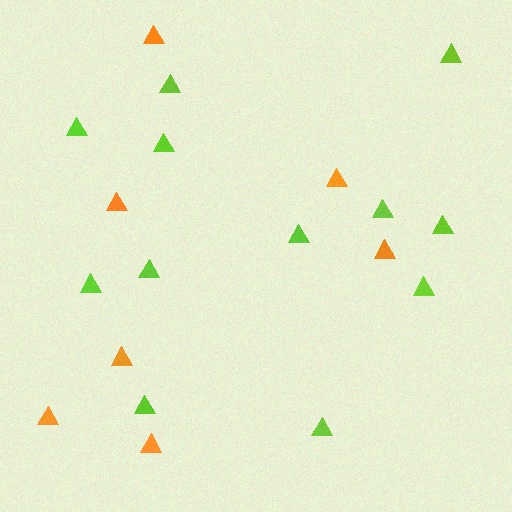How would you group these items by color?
There are 2 groups: one group of lime triangles (12) and one group of orange triangles (7).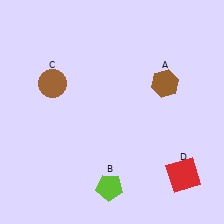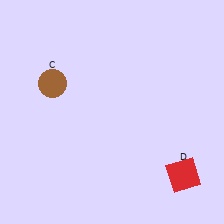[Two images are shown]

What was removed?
The lime pentagon (B), the brown hexagon (A) were removed in Image 2.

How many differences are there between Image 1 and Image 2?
There are 2 differences between the two images.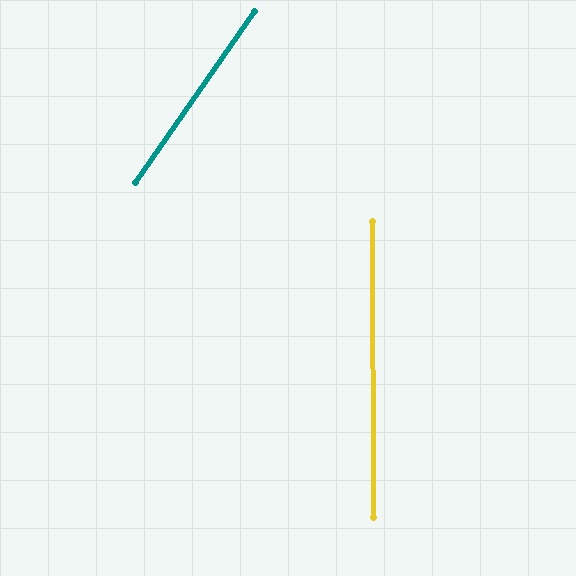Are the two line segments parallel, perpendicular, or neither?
Neither parallel nor perpendicular — they differ by about 35°.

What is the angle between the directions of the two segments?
Approximately 35 degrees.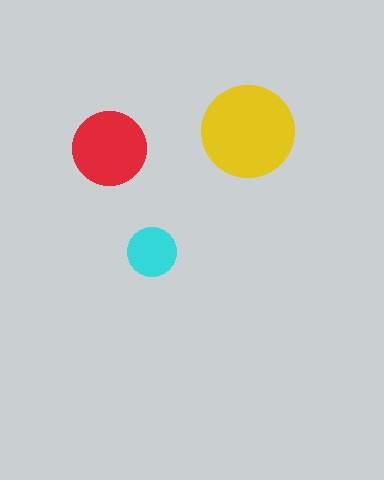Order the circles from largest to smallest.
the yellow one, the red one, the cyan one.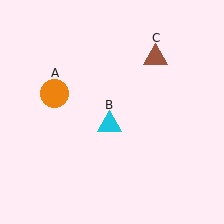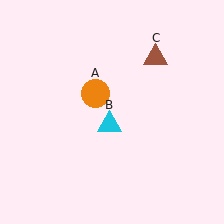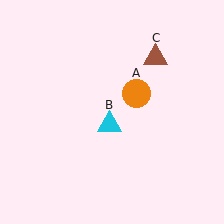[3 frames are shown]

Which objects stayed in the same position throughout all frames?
Cyan triangle (object B) and brown triangle (object C) remained stationary.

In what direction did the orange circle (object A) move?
The orange circle (object A) moved right.